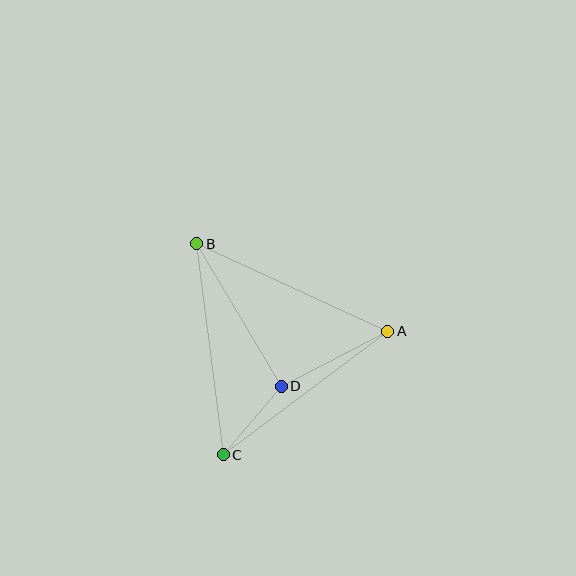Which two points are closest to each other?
Points C and D are closest to each other.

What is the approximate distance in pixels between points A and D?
The distance between A and D is approximately 120 pixels.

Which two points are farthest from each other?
Points B and C are farthest from each other.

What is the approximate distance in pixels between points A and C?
The distance between A and C is approximately 206 pixels.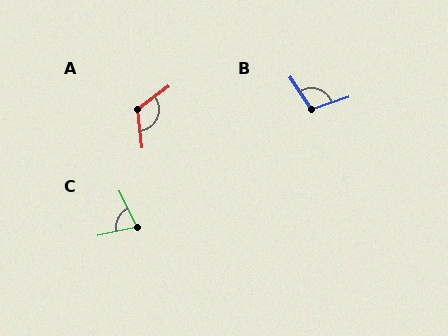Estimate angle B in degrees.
Approximately 104 degrees.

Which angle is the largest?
A, at approximately 119 degrees.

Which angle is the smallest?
C, at approximately 76 degrees.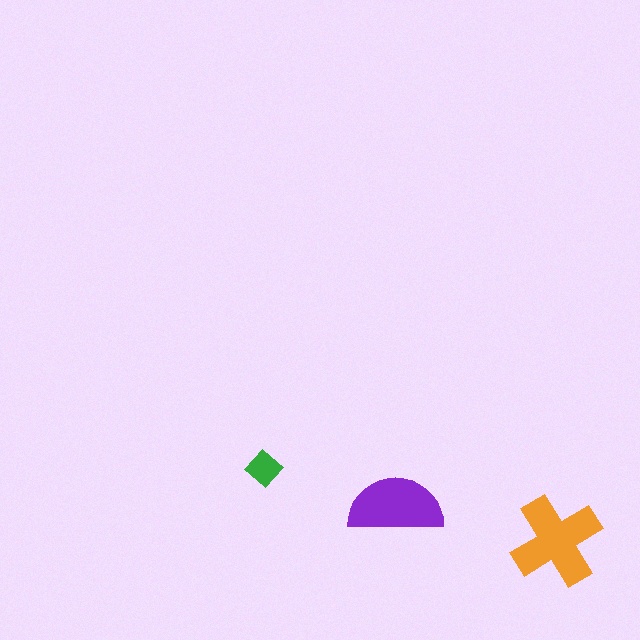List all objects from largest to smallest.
The orange cross, the purple semicircle, the green diamond.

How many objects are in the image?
There are 3 objects in the image.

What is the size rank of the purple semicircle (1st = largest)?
2nd.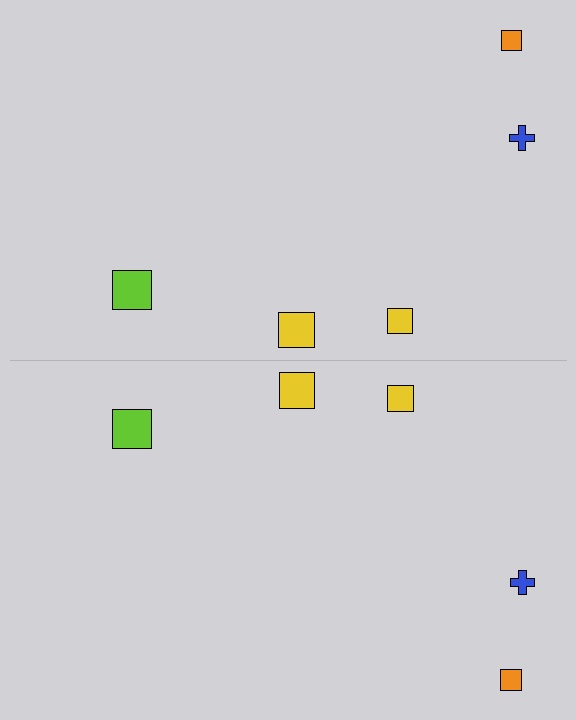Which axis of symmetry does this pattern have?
The pattern has a horizontal axis of symmetry running through the center of the image.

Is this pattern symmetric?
Yes, this pattern has bilateral (reflection) symmetry.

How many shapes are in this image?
There are 10 shapes in this image.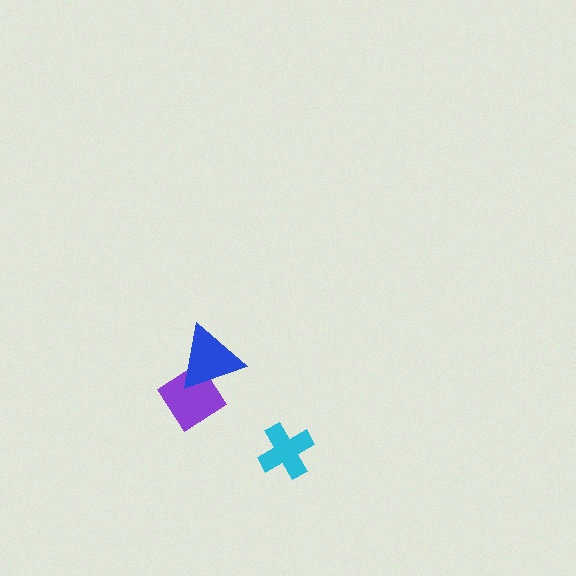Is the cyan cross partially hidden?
No, no other shape covers it.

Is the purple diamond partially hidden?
Yes, it is partially covered by another shape.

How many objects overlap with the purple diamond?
1 object overlaps with the purple diamond.